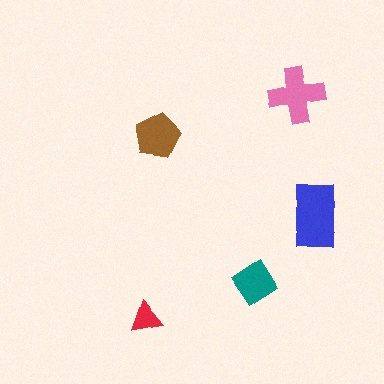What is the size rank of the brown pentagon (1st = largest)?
3rd.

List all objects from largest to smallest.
The blue rectangle, the pink cross, the brown pentagon, the teal diamond, the red triangle.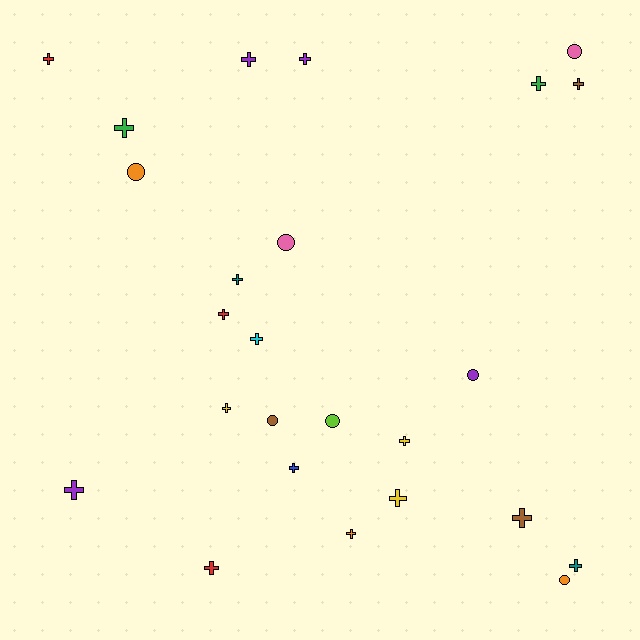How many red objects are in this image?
There are 3 red objects.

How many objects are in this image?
There are 25 objects.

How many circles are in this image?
There are 7 circles.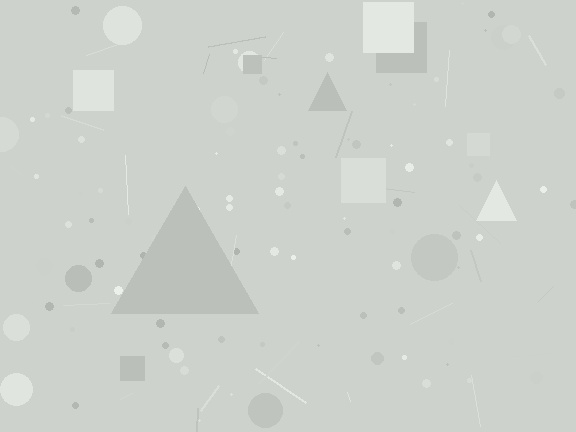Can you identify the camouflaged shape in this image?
The camouflaged shape is a triangle.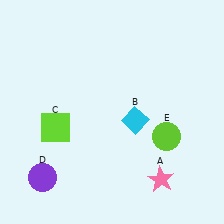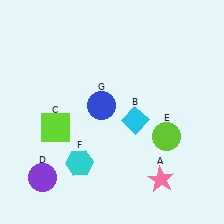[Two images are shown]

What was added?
A cyan hexagon (F), a blue circle (G) were added in Image 2.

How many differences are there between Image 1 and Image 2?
There are 2 differences between the two images.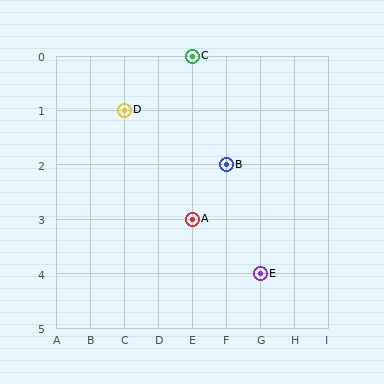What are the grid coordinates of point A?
Point A is at grid coordinates (E, 3).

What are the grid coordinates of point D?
Point D is at grid coordinates (C, 1).